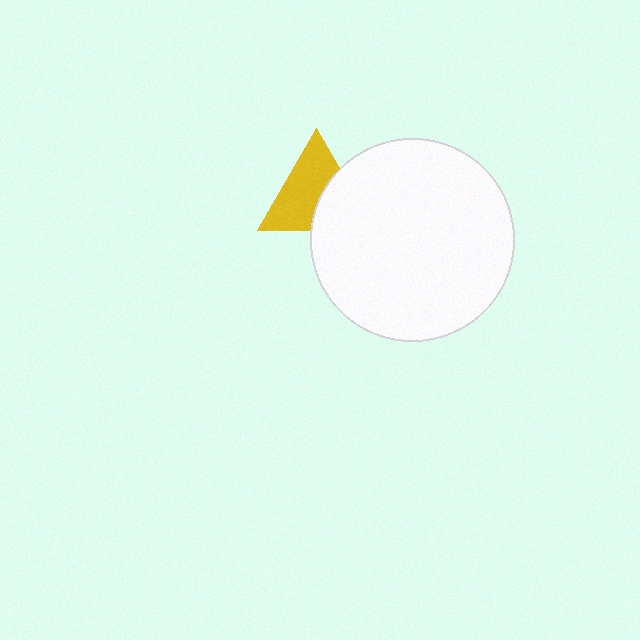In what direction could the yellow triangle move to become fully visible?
The yellow triangle could move left. That would shift it out from behind the white circle entirely.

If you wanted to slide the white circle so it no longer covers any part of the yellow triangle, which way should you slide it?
Slide it right — that is the most direct way to separate the two shapes.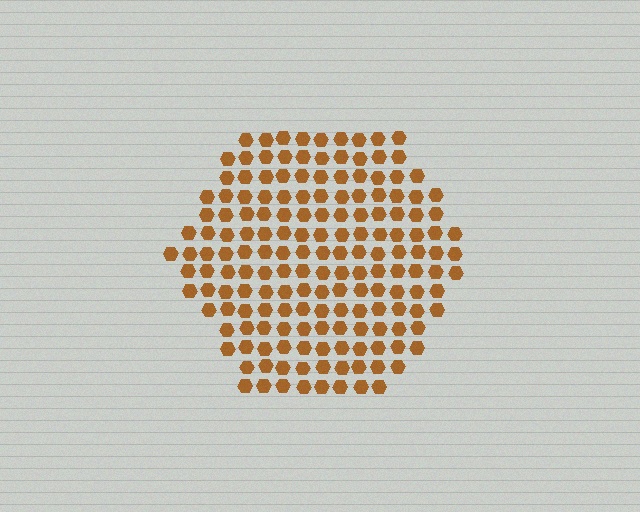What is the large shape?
The large shape is a hexagon.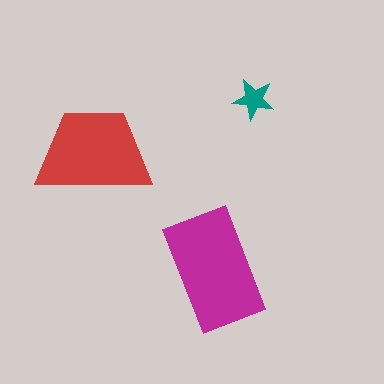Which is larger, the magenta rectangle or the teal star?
The magenta rectangle.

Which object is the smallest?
The teal star.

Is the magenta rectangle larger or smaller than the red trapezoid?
Larger.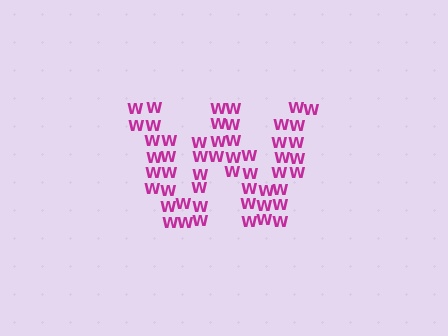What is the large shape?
The large shape is the letter W.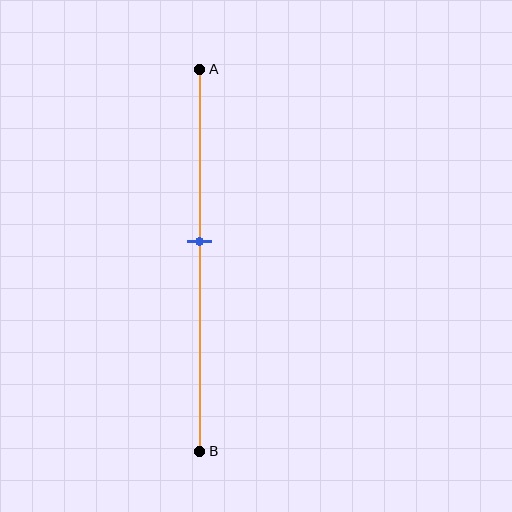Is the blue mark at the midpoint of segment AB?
No, the mark is at about 45% from A, not at the 50% midpoint.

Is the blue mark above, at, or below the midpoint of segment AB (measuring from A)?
The blue mark is above the midpoint of segment AB.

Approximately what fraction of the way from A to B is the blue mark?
The blue mark is approximately 45% of the way from A to B.